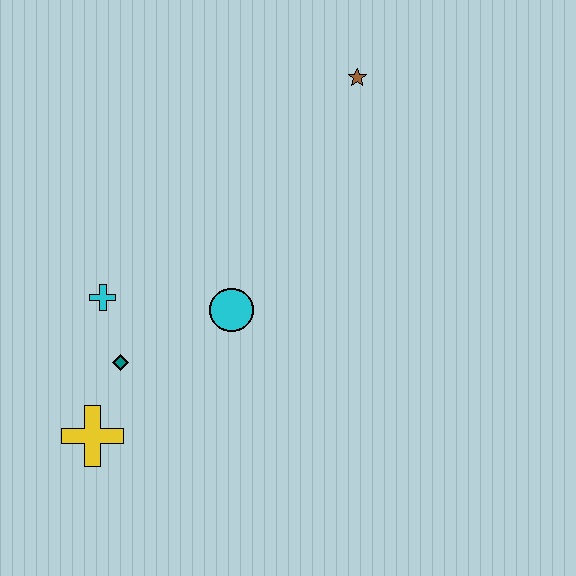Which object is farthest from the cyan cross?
The brown star is farthest from the cyan cross.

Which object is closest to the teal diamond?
The cyan cross is closest to the teal diamond.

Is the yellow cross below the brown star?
Yes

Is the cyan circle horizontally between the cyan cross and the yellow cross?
No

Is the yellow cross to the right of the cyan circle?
No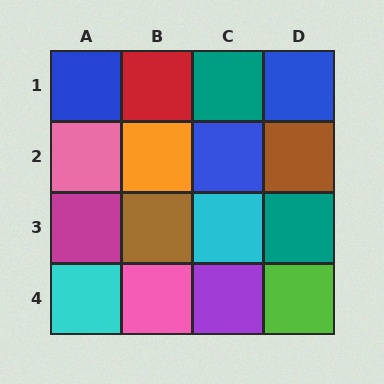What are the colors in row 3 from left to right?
Magenta, brown, cyan, teal.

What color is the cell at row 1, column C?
Teal.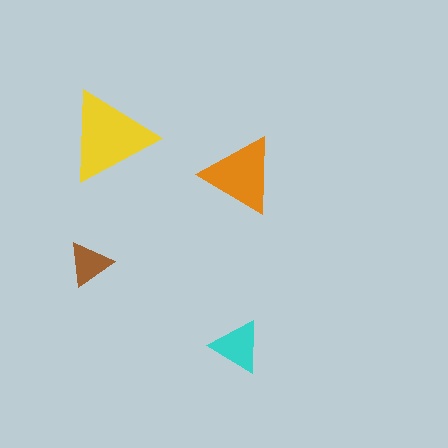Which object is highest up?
The yellow triangle is topmost.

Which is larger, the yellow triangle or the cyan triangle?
The yellow one.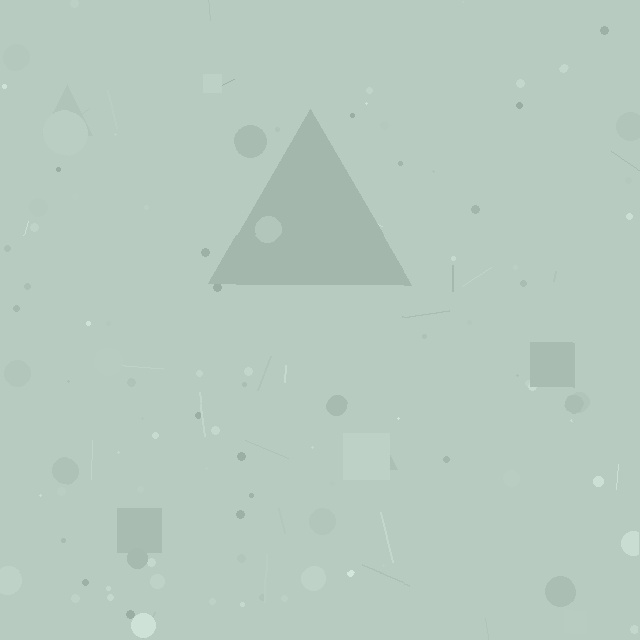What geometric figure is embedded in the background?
A triangle is embedded in the background.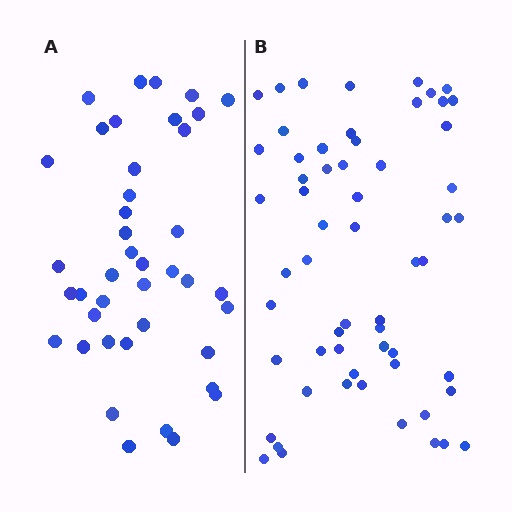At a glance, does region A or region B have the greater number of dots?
Region B (the right region) has more dots.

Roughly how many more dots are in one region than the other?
Region B has approximately 20 more dots than region A.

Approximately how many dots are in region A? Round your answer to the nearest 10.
About 40 dots. (The exact count is 41, which rounds to 40.)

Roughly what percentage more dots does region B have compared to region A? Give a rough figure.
About 45% more.